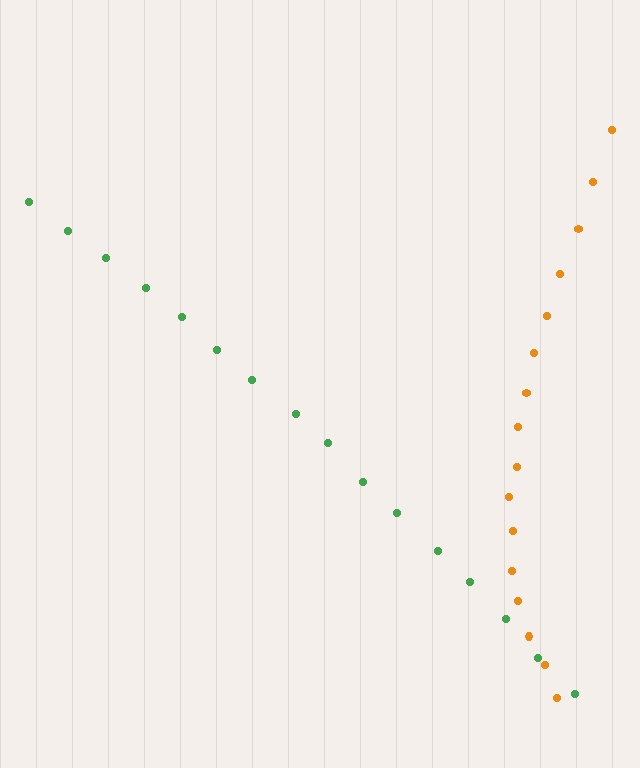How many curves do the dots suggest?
There are 2 distinct paths.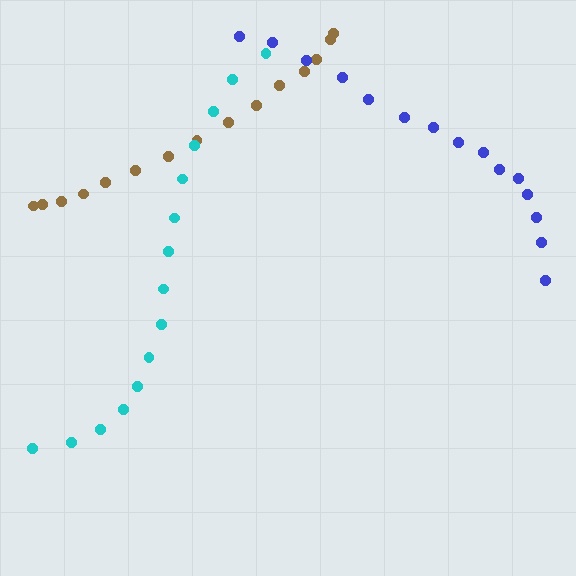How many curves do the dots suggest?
There are 3 distinct paths.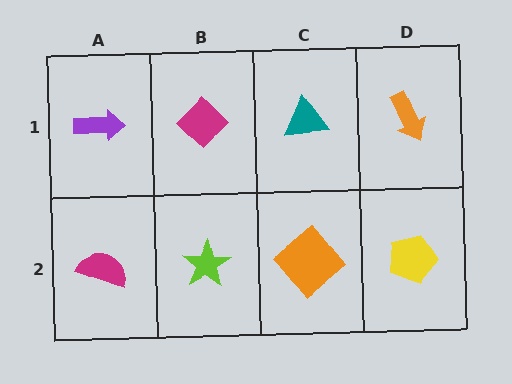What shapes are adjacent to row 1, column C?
An orange diamond (row 2, column C), a magenta diamond (row 1, column B), an orange arrow (row 1, column D).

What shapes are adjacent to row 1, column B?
A lime star (row 2, column B), a purple arrow (row 1, column A), a teal triangle (row 1, column C).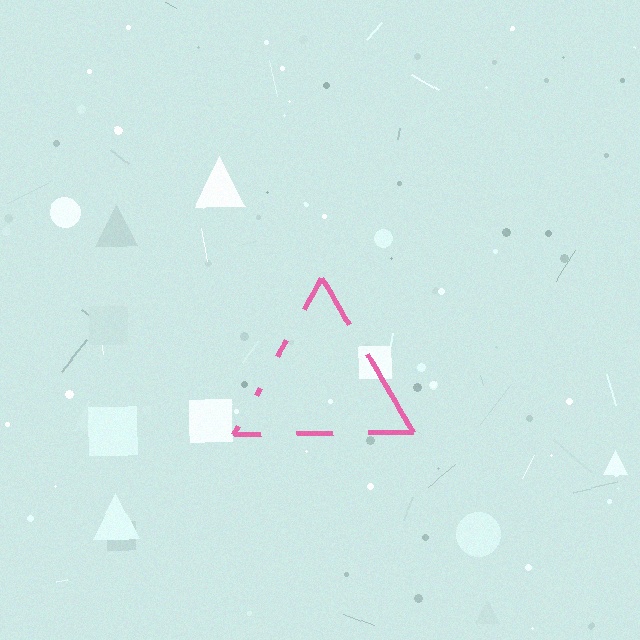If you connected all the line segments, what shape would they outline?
They would outline a triangle.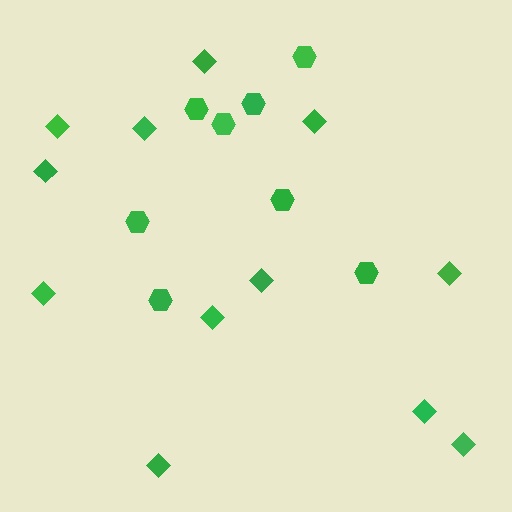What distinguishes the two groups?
There are 2 groups: one group of diamonds (12) and one group of hexagons (8).